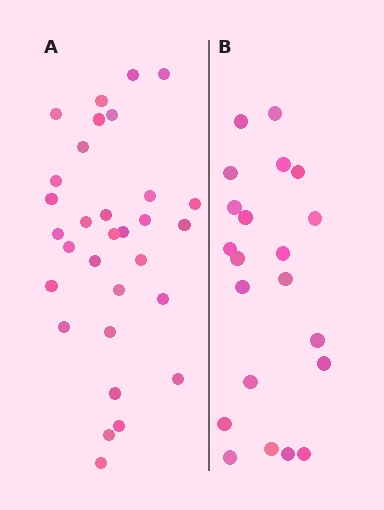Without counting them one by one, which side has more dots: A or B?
Region A (the left region) has more dots.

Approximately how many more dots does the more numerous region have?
Region A has roughly 10 or so more dots than region B.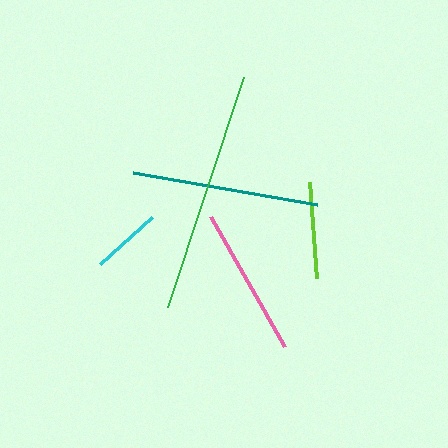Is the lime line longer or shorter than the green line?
The green line is longer than the lime line.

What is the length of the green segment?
The green segment is approximately 242 pixels long.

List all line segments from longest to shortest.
From longest to shortest: green, teal, pink, lime, cyan.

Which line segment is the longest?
The green line is the longest at approximately 242 pixels.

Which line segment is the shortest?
The cyan line is the shortest at approximately 70 pixels.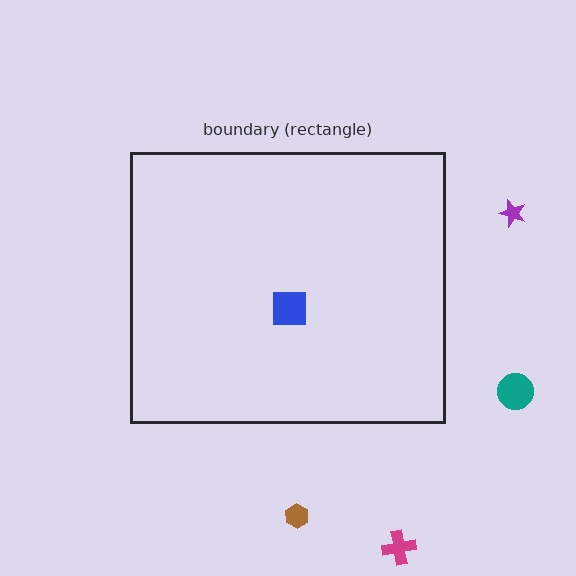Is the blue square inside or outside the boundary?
Inside.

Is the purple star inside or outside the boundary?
Outside.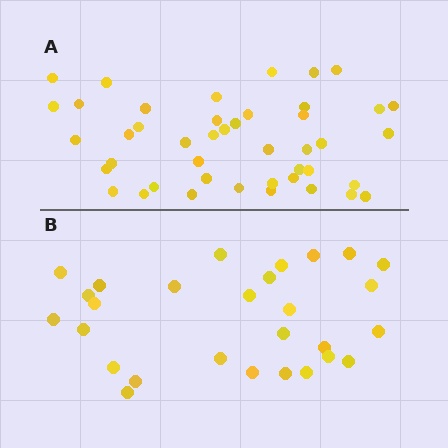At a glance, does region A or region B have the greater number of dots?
Region A (the top region) has more dots.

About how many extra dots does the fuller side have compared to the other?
Region A has approximately 15 more dots than region B.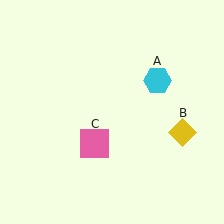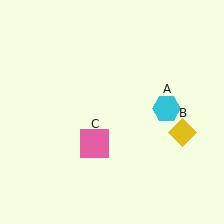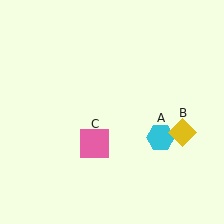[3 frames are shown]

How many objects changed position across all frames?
1 object changed position: cyan hexagon (object A).